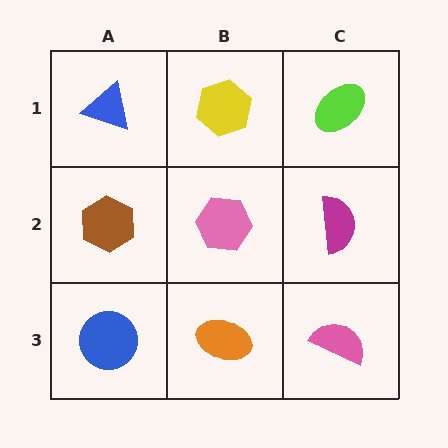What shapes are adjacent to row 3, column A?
A brown hexagon (row 2, column A), an orange ellipse (row 3, column B).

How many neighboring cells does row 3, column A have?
2.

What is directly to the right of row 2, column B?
A magenta semicircle.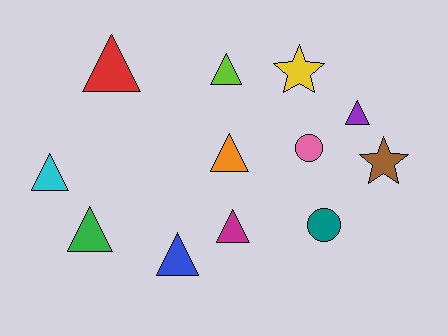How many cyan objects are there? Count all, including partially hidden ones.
There is 1 cyan object.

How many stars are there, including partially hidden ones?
There are 2 stars.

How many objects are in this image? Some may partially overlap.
There are 12 objects.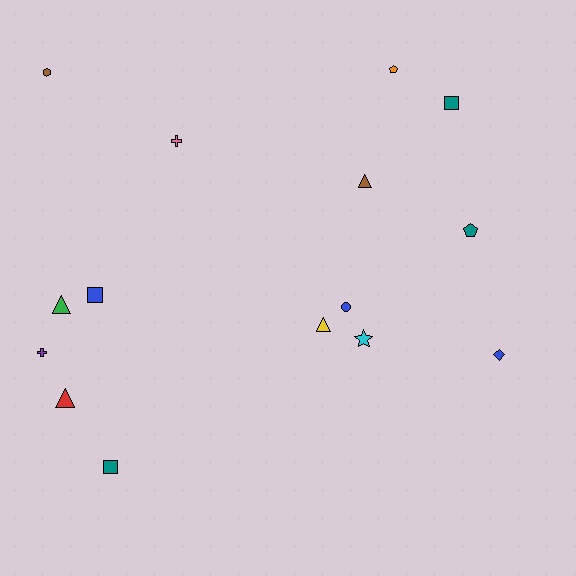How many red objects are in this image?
There is 1 red object.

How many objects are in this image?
There are 15 objects.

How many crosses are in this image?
There are 2 crosses.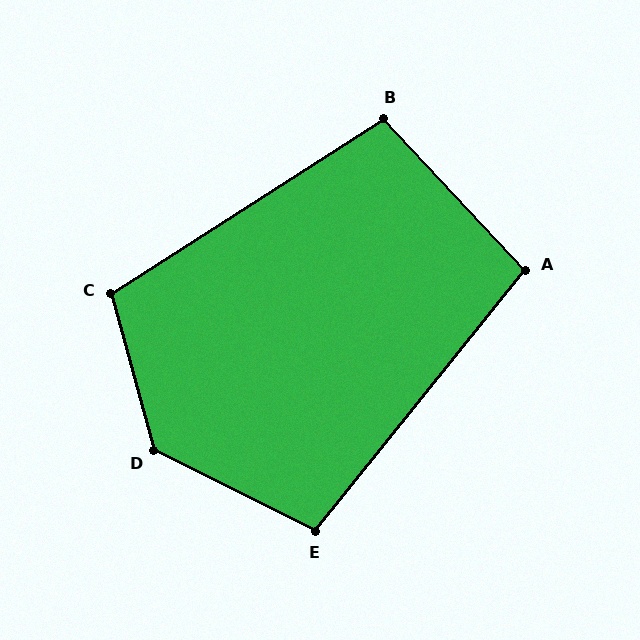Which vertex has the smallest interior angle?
A, at approximately 98 degrees.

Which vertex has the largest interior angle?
D, at approximately 132 degrees.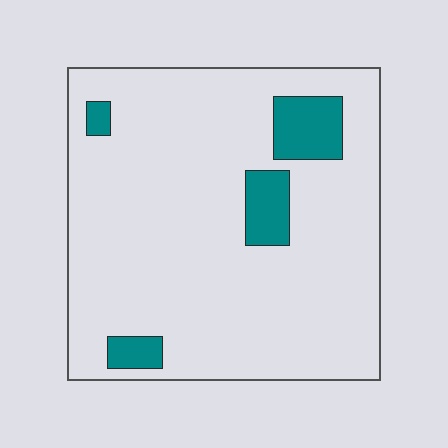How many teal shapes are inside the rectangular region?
4.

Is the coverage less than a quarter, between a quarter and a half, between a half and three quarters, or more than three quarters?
Less than a quarter.